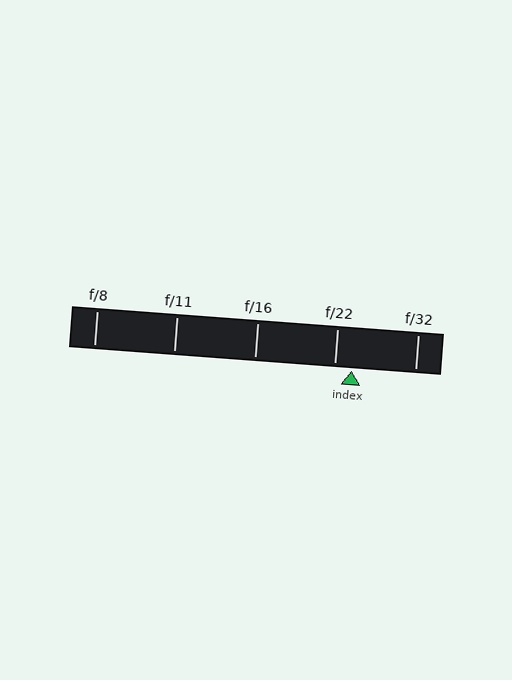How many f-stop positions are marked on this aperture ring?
There are 5 f-stop positions marked.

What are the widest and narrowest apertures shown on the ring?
The widest aperture shown is f/8 and the narrowest is f/32.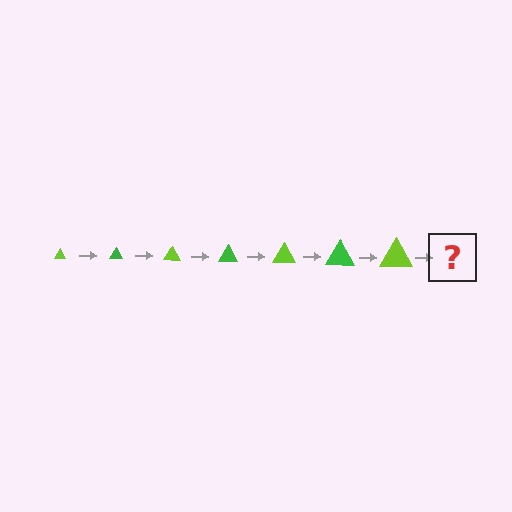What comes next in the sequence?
The next element should be a green triangle, larger than the previous one.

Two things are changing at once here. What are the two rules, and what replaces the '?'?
The two rules are that the triangle grows larger each step and the color cycles through lime and green. The '?' should be a green triangle, larger than the previous one.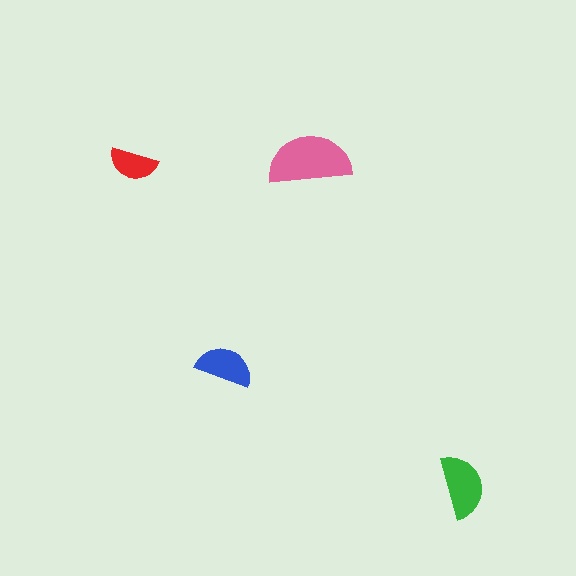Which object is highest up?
The pink semicircle is topmost.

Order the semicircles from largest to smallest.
the pink one, the green one, the blue one, the red one.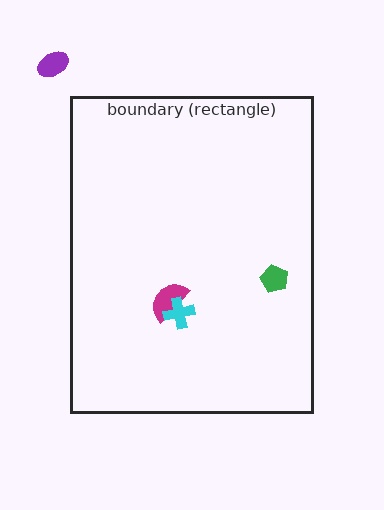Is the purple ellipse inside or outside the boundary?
Outside.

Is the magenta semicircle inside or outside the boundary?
Inside.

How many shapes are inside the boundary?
3 inside, 1 outside.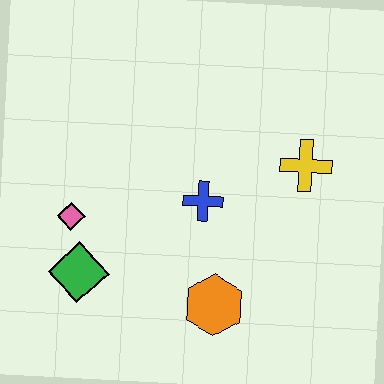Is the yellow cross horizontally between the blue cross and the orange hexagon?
No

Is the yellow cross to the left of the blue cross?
No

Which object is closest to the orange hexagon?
The blue cross is closest to the orange hexagon.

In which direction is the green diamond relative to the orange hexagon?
The green diamond is to the left of the orange hexagon.